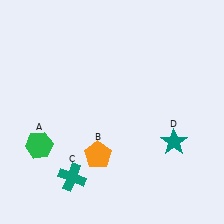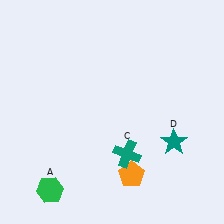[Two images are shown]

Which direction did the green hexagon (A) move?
The green hexagon (A) moved down.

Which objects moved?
The objects that moved are: the green hexagon (A), the orange pentagon (B), the teal cross (C).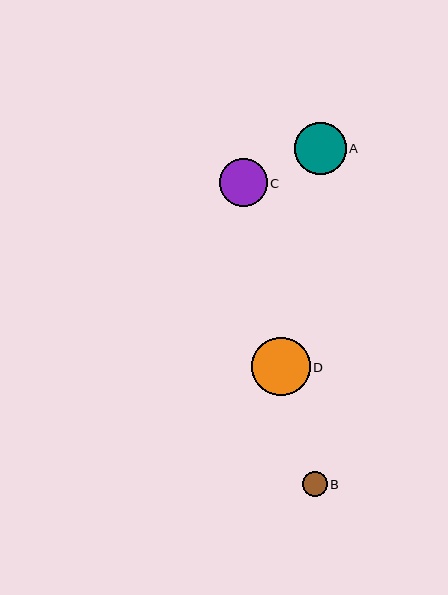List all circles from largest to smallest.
From largest to smallest: D, A, C, B.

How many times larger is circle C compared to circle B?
Circle C is approximately 1.9 times the size of circle B.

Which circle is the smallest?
Circle B is the smallest with a size of approximately 25 pixels.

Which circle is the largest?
Circle D is the largest with a size of approximately 58 pixels.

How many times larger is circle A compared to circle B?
Circle A is approximately 2.1 times the size of circle B.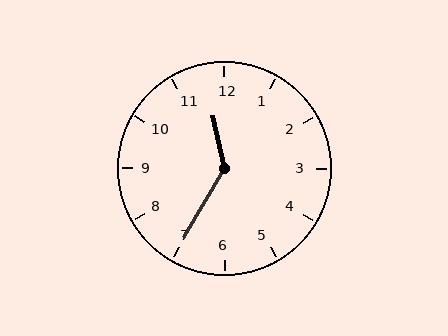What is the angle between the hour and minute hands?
Approximately 138 degrees.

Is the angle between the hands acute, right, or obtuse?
It is obtuse.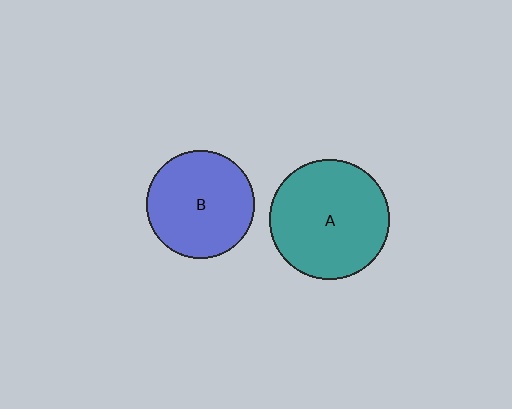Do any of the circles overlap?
No, none of the circles overlap.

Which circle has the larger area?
Circle A (teal).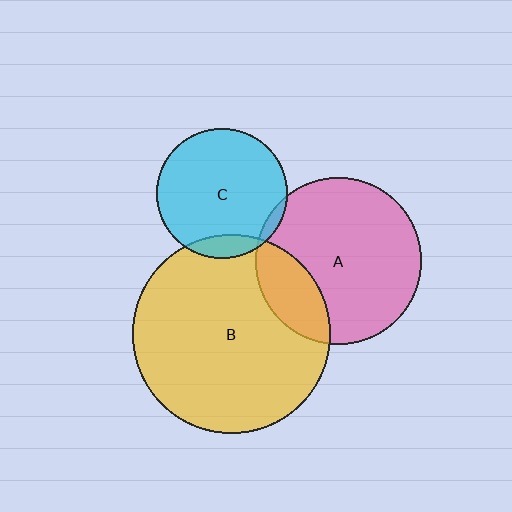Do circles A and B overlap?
Yes.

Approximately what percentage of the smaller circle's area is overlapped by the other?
Approximately 20%.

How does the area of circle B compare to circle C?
Approximately 2.3 times.